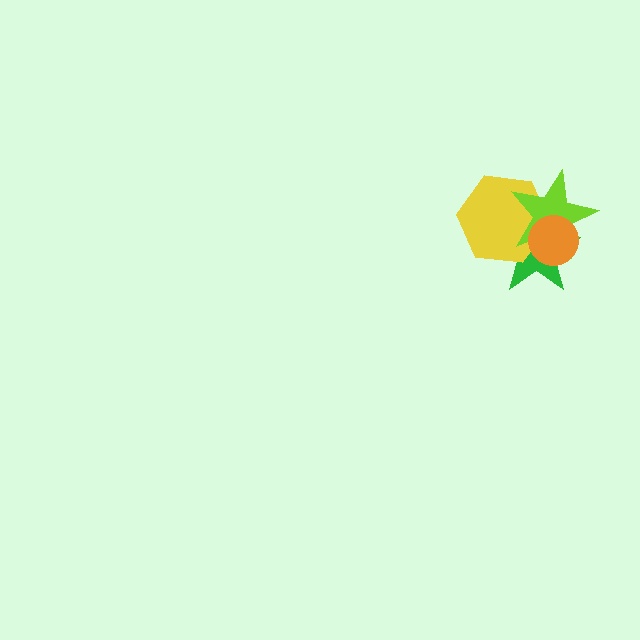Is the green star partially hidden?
Yes, it is partially covered by another shape.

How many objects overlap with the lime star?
3 objects overlap with the lime star.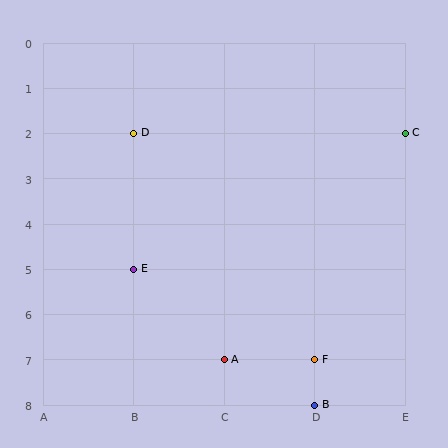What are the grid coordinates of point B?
Point B is at grid coordinates (D, 8).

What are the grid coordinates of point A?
Point A is at grid coordinates (C, 7).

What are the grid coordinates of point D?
Point D is at grid coordinates (B, 2).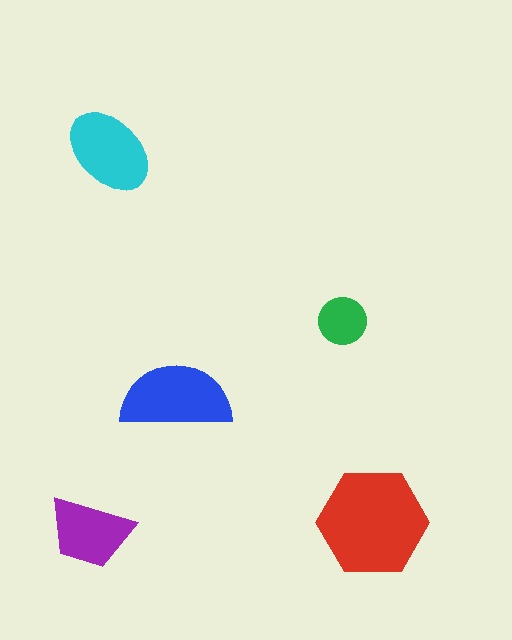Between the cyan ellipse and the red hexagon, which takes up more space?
The red hexagon.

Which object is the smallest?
The green circle.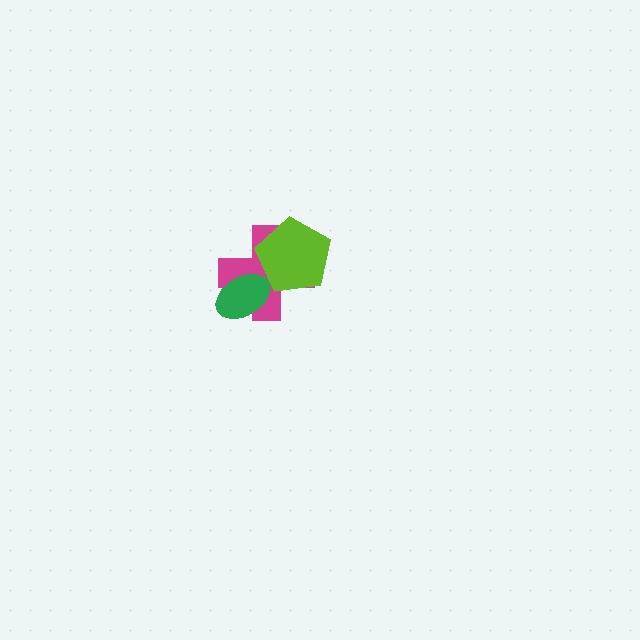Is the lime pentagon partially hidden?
No, no other shape covers it.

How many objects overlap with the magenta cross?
2 objects overlap with the magenta cross.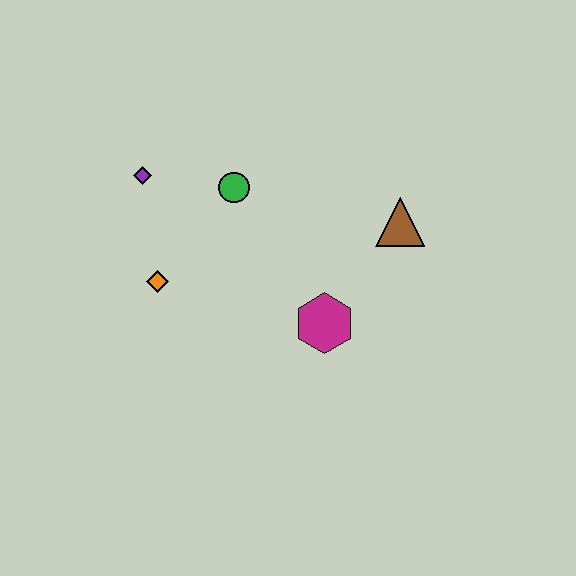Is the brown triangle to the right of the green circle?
Yes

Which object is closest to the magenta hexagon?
The brown triangle is closest to the magenta hexagon.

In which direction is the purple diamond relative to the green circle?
The purple diamond is to the left of the green circle.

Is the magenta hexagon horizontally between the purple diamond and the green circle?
No